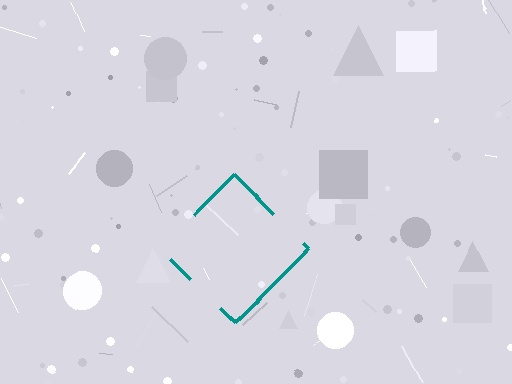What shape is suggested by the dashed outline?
The dashed outline suggests a diamond.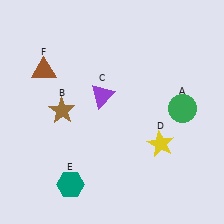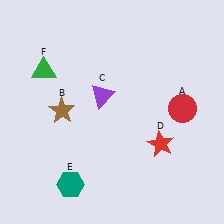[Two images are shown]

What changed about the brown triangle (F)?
In Image 1, F is brown. In Image 2, it changed to green.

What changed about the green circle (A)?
In Image 1, A is green. In Image 2, it changed to red.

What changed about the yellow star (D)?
In Image 1, D is yellow. In Image 2, it changed to red.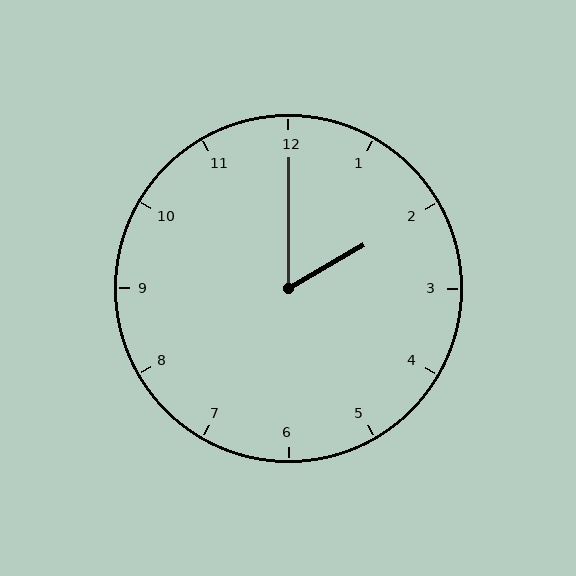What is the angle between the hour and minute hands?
Approximately 60 degrees.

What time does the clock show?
2:00.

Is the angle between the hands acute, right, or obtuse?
It is acute.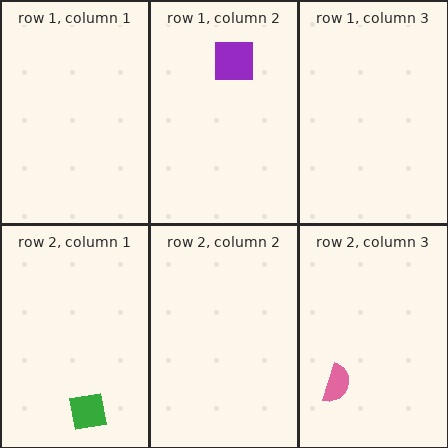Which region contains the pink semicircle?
The row 2, column 3 region.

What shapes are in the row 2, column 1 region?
The green square.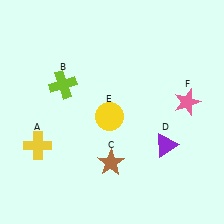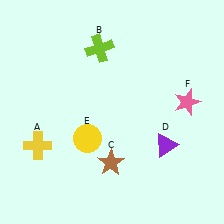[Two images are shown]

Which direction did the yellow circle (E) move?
The yellow circle (E) moved down.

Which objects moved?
The objects that moved are: the lime cross (B), the yellow circle (E).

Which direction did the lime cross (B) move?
The lime cross (B) moved right.